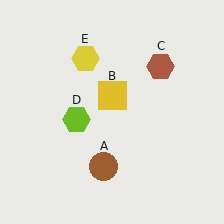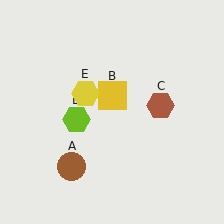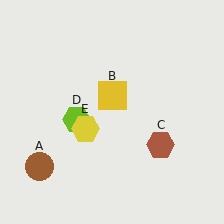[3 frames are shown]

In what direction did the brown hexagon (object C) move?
The brown hexagon (object C) moved down.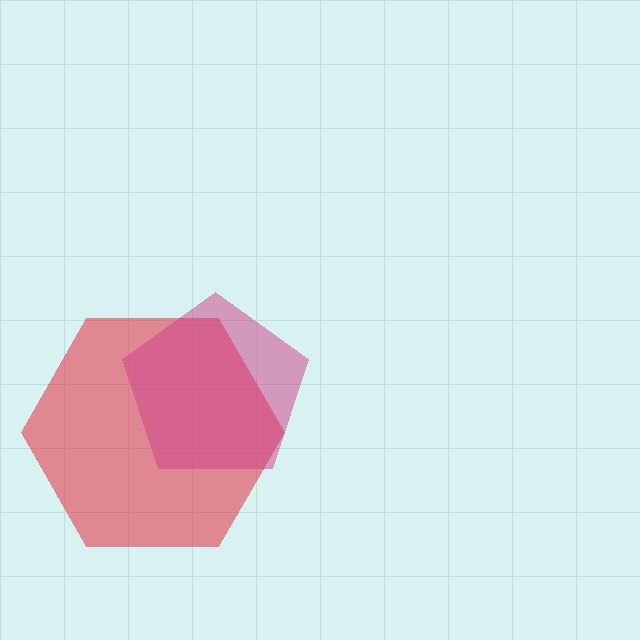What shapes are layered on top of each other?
The layered shapes are: a red hexagon, a magenta pentagon.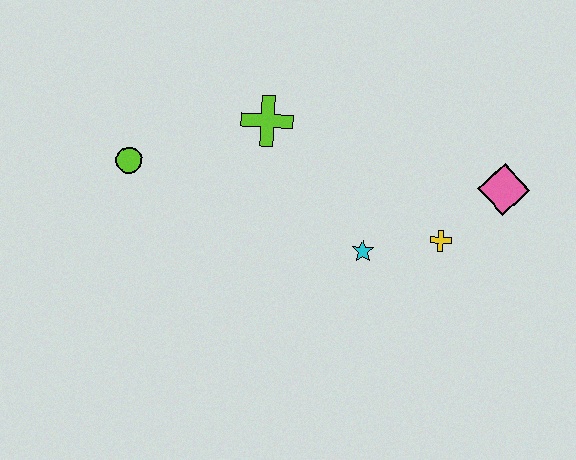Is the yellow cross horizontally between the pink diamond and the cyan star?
Yes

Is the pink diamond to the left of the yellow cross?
No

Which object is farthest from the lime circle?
The pink diamond is farthest from the lime circle.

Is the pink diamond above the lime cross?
No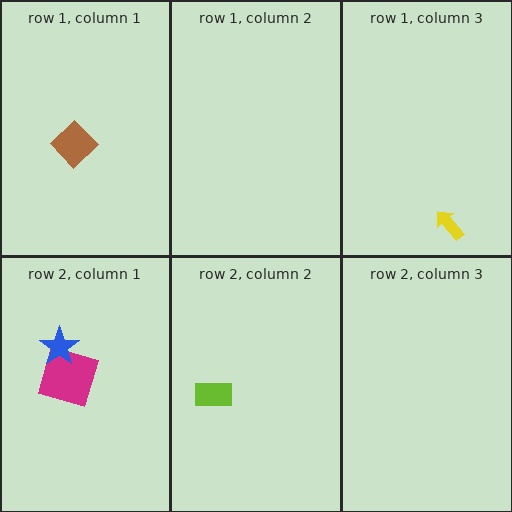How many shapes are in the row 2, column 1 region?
2.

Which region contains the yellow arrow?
The row 1, column 3 region.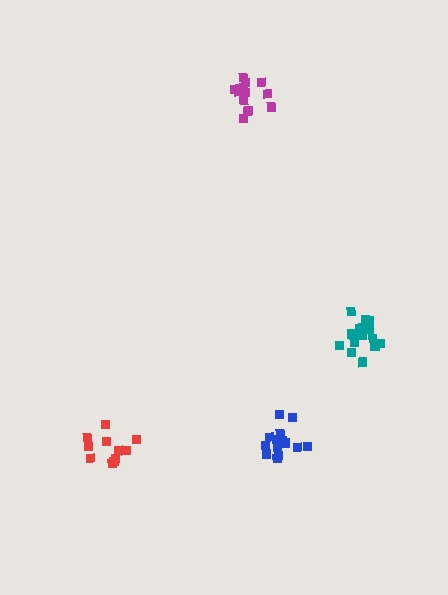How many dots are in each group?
Group 1: 17 dots, Group 2: 11 dots, Group 3: 16 dots, Group 4: 13 dots (57 total).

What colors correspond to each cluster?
The clusters are colored: teal, red, blue, magenta.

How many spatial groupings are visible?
There are 4 spatial groupings.